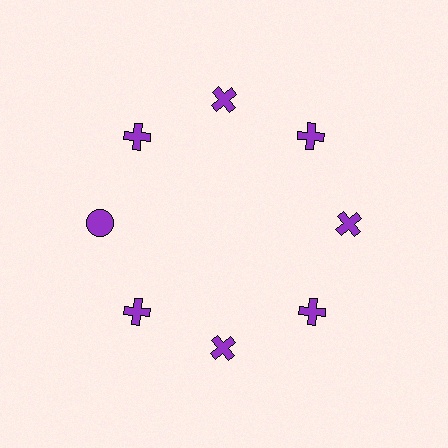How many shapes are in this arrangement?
There are 8 shapes arranged in a ring pattern.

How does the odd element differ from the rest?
It has a different shape: circle instead of cross.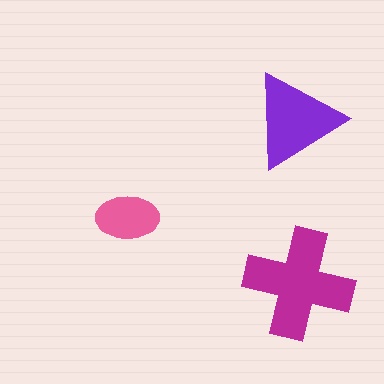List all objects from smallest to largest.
The pink ellipse, the purple triangle, the magenta cross.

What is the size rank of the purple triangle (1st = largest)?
2nd.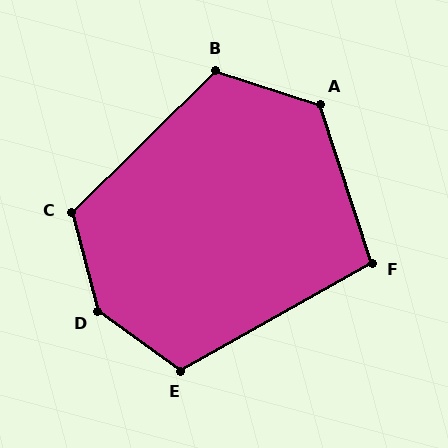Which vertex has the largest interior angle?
D, at approximately 141 degrees.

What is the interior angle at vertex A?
Approximately 126 degrees (obtuse).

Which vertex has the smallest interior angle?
F, at approximately 101 degrees.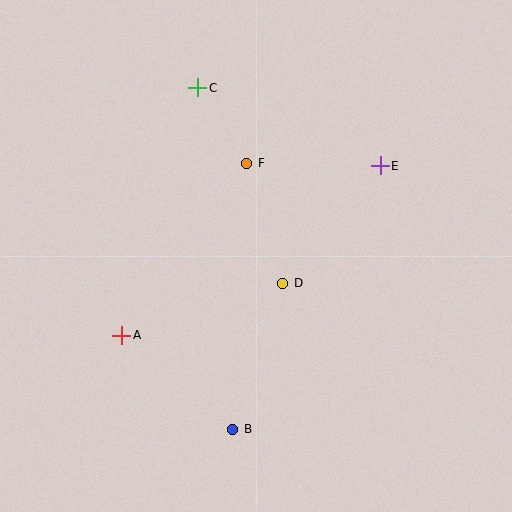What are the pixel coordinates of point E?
Point E is at (380, 166).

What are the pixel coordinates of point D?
Point D is at (283, 283).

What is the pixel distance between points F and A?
The distance between F and A is 212 pixels.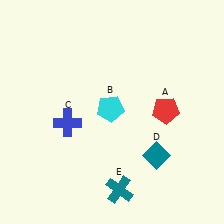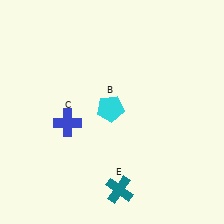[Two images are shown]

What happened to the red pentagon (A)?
The red pentagon (A) was removed in Image 2. It was in the top-right area of Image 1.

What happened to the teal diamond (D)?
The teal diamond (D) was removed in Image 2. It was in the bottom-right area of Image 1.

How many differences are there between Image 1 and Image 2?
There are 2 differences between the two images.